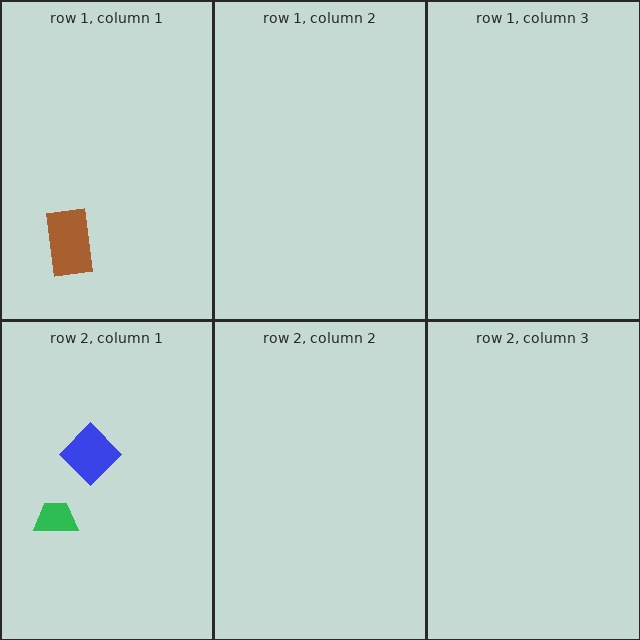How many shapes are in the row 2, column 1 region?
2.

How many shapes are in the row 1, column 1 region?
1.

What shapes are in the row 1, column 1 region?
The brown rectangle.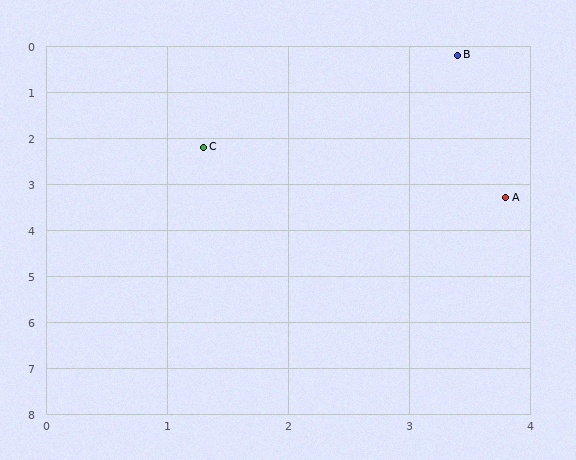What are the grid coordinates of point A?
Point A is at approximately (3.8, 3.3).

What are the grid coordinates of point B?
Point B is at approximately (3.4, 0.2).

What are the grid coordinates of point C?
Point C is at approximately (1.3, 2.2).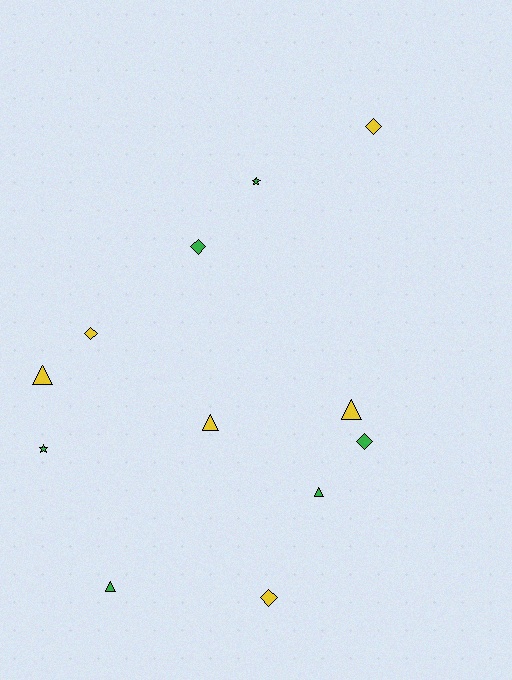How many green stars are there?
There are 2 green stars.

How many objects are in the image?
There are 12 objects.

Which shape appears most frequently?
Triangle, with 5 objects.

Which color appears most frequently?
Yellow, with 6 objects.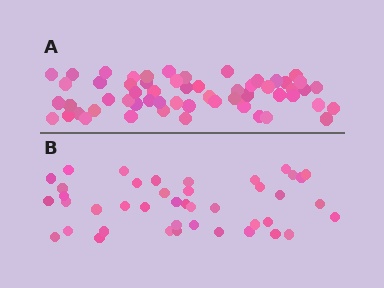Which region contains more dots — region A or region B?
Region A (the top region) has more dots.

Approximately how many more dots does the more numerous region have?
Region A has approximately 15 more dots than region B.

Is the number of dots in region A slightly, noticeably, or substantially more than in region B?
Region A has noticeably more, but not dramatically so. The ratio is roughly 1.4 to 1.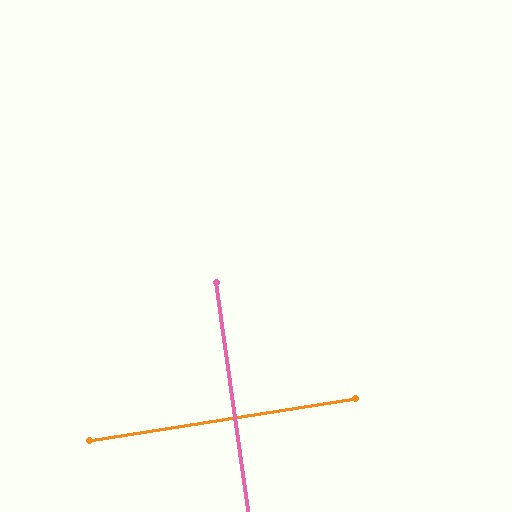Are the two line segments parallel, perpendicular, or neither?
Perpendicular — they meet at approximately 89°.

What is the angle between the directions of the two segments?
Approximately 89 degrees.